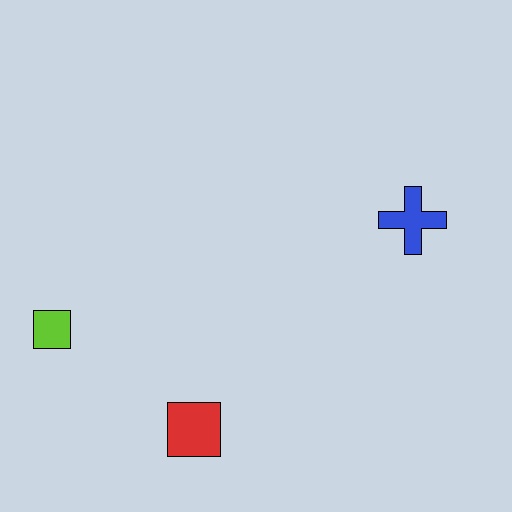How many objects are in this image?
There are 3 objects.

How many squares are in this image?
There are 2 squares.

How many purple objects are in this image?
There are no purple objects.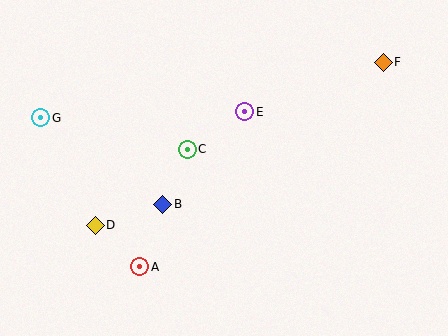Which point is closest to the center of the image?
Point C at (187, 149) is closest to the center.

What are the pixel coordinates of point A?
Point A is at (140, 267).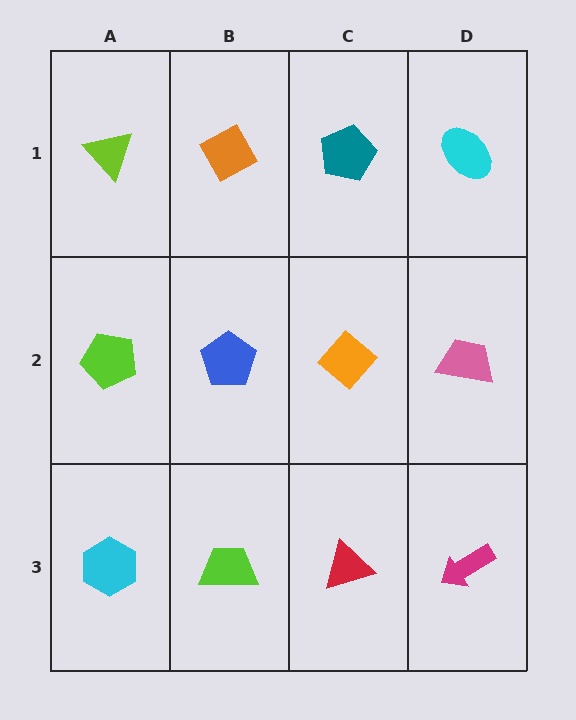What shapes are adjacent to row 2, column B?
An orange diamond (row 1, column B), a lime trapezoid (row 3, column B), a lime pentagon (row 2, column A), an orange diamond (row 2, column C).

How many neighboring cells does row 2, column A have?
3.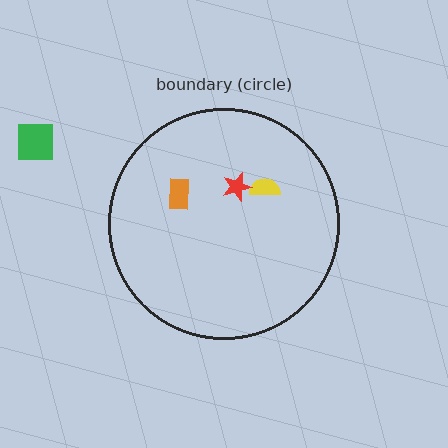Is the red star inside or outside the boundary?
Inside.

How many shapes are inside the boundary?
3 inside, 1 outside.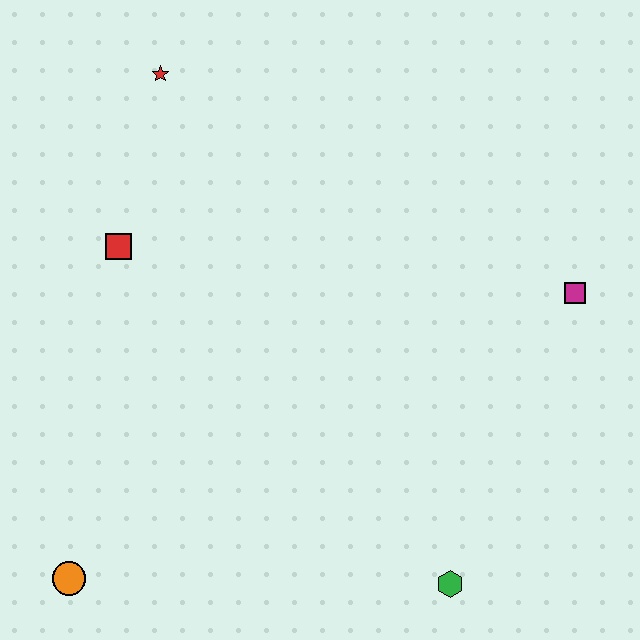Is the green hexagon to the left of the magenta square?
Yes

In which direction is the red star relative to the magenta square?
The red star is to the left of the magenta square.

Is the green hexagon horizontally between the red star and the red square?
No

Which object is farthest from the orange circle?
The magenta square is farthest from the orange circle.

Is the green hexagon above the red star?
No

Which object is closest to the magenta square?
The green hexagon is closest to the magenta square.